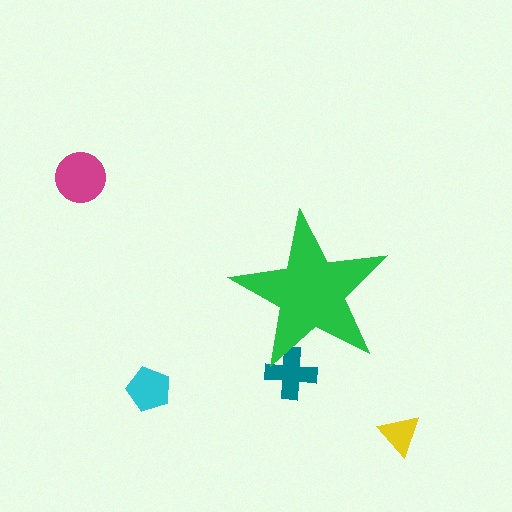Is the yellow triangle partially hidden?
No, the yellow triangle is fully visible.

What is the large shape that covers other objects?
A green star.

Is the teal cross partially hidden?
Yes, the teal cross is partially hidden behind the green star.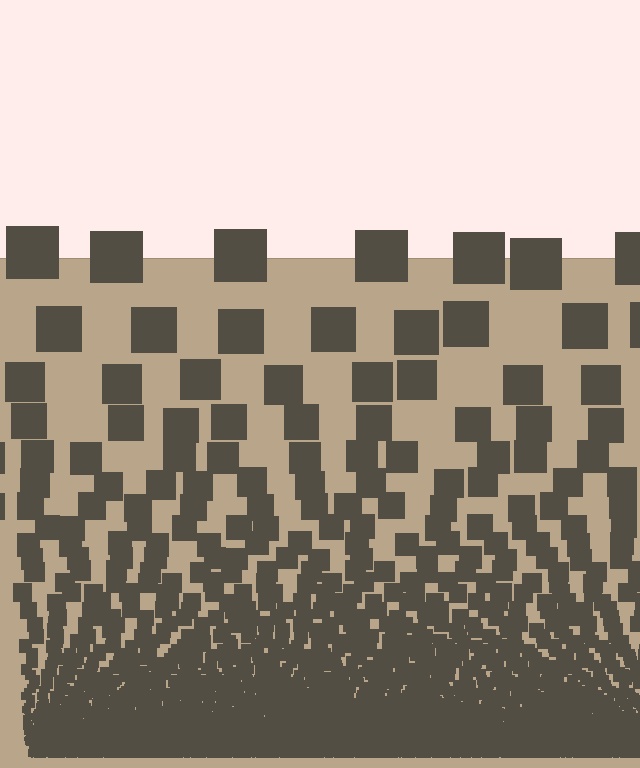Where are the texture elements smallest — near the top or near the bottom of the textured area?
Near the bottom.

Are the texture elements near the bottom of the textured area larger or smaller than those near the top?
Smaller. The gradient is inverted — elements near the bottom are smaller and denser.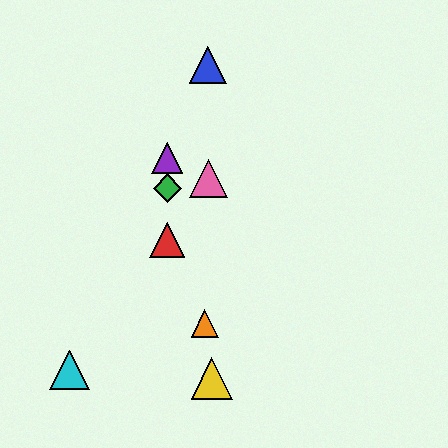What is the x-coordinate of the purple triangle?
The purple triangle is at x≈167.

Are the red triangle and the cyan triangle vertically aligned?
No, the red triangle is at x≈167 and the cyan triangle is at x≈70.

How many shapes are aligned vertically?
3 shapes (the red triangle, the green diamond, the purple triangle) are aligned vertically.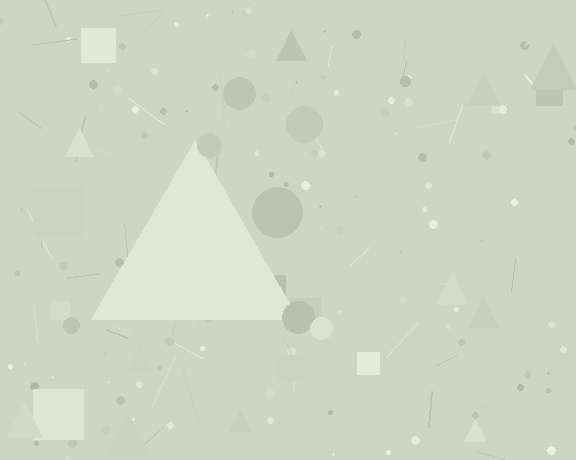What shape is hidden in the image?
A triangle is hidden in the image.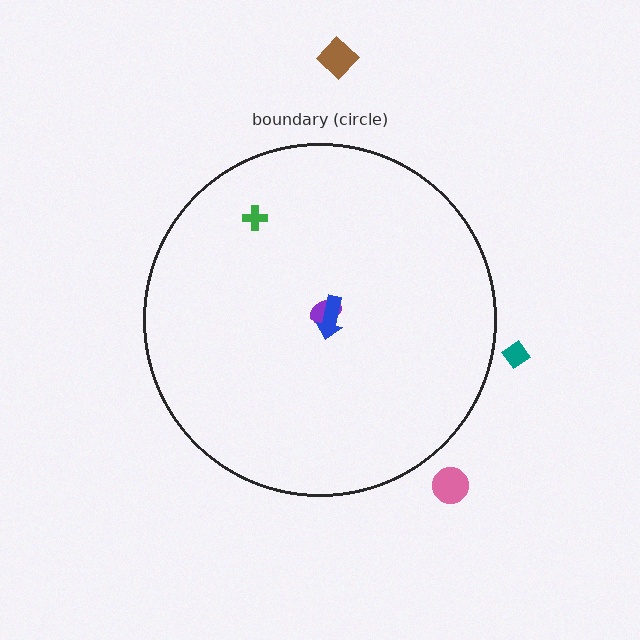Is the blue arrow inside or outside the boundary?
Inside.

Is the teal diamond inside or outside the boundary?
Outside.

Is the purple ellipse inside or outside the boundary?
Inside.